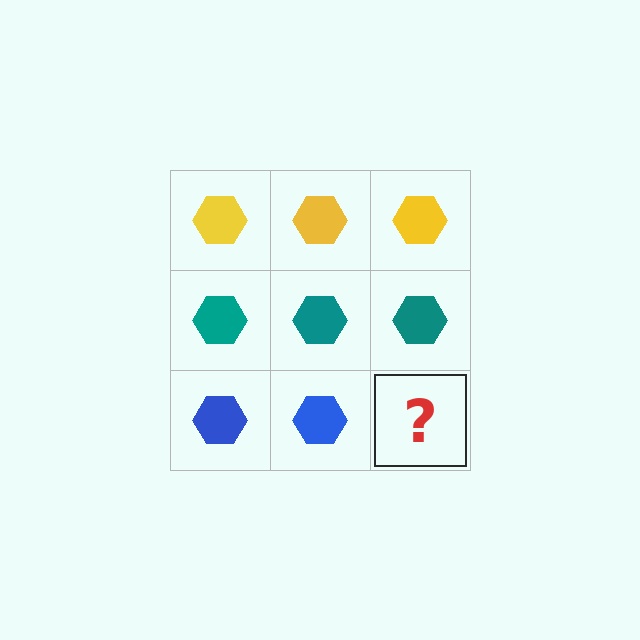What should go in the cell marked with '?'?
The missing cell should contain a blue hexagon.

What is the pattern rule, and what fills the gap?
The rule is that each row has a consistent color. The gap should be filled with a blue hexagon.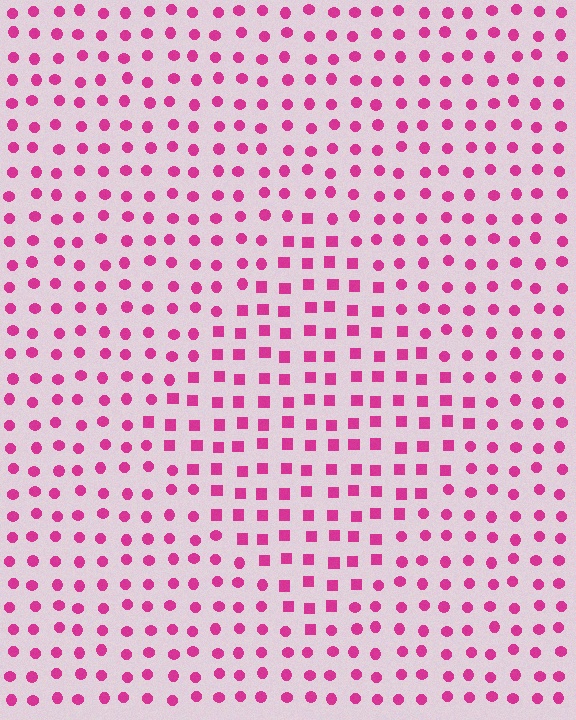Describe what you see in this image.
The image is filled with small magenta elements arranged in a uniform grid. A diamond-shaped region contains squares, while the surrounding area contains circles. The boundary is defined purely by the change in element shape.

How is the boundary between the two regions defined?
The boundary is defined by a change in element shape: squares inside vs. circles outside. All elements share the same color and spacing.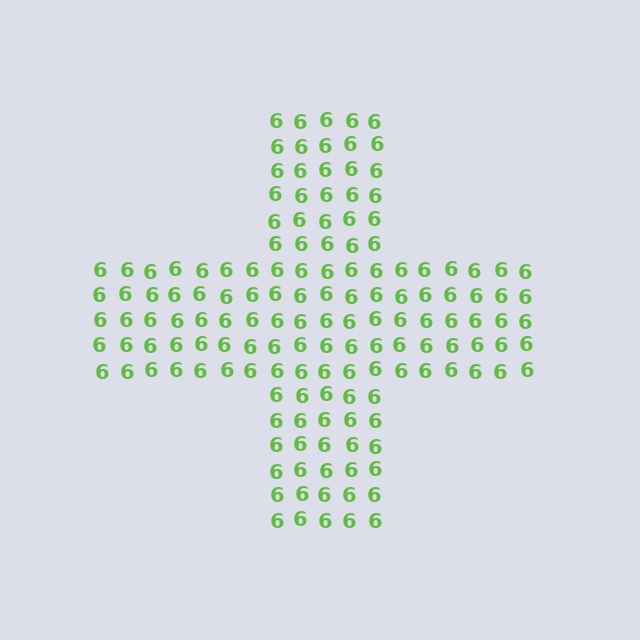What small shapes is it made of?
It is made of small digit 6's.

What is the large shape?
The large shape is a cross.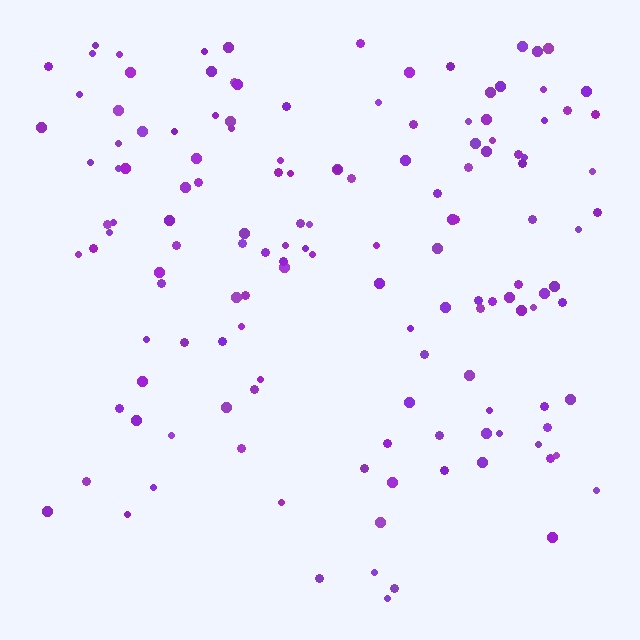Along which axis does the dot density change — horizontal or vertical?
Vertical.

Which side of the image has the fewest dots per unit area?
The bottom.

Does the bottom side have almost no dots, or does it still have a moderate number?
Still a moderate number, just noticeably fewer than the top.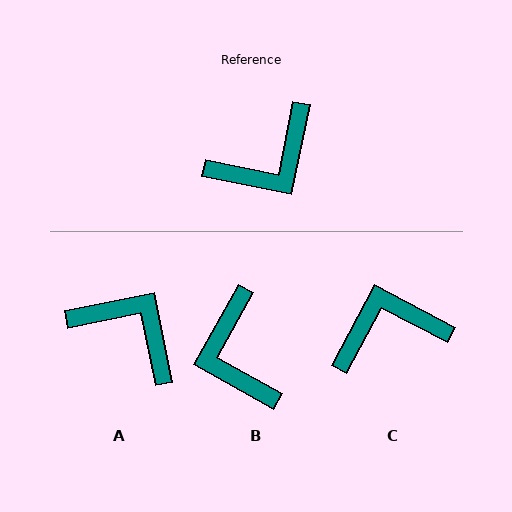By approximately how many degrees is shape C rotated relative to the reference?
Approximately 164 degrees counter-clockwise.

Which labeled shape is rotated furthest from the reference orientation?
C, about 164 degrees away.